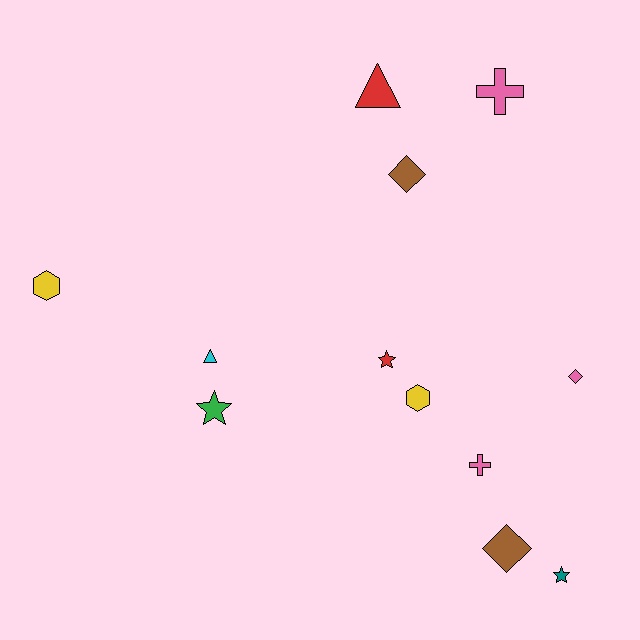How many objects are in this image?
There are 12 objects.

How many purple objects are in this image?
There are no purple objects.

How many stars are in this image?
There are 3 stars.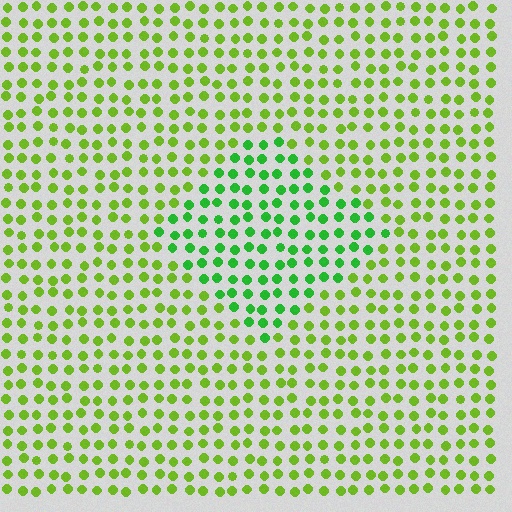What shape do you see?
I see a diamond.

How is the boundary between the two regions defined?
The boundary is defined purely by a slight shift in hue (about 34 degrees). Spacing, size, and orientation are identical on both sides.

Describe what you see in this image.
The image is filled with small lime elements in a uniform arrangement. A diamond-shaped region is visible where the elements are tinted to a slightly different hue, forming a subtle color boundary.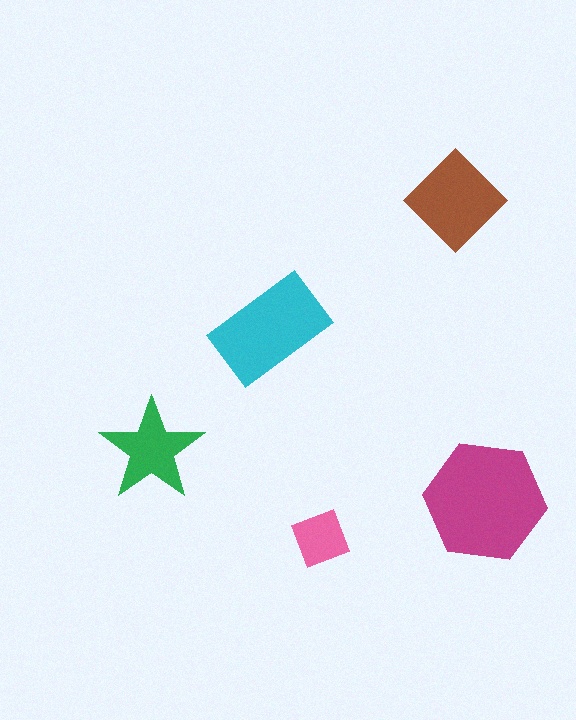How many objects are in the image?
There are 5 objects in the image.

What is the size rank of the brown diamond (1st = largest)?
3rd.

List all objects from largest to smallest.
The magenta hexagon, the cyan rectangle, the brown diamond, the green star, the pink square.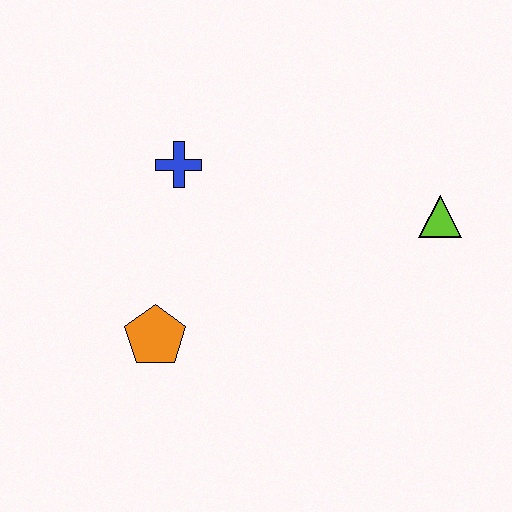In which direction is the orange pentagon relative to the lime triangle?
The orange pentagon is to the left of the lime triangle.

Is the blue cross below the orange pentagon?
No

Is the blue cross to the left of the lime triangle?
Yes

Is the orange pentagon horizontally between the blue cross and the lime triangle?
No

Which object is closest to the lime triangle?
The blue cross is closest to the lime triangle.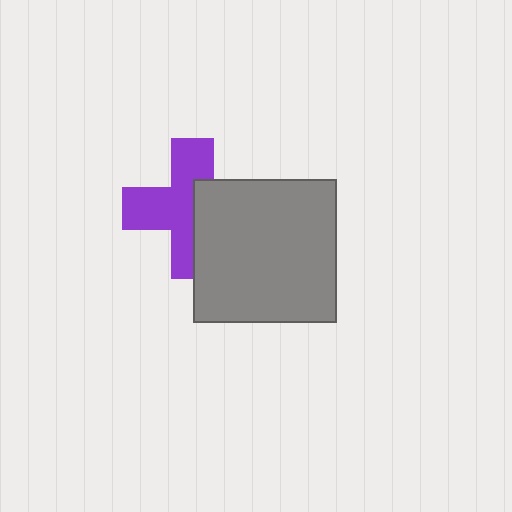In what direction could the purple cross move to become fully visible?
The purple cross could move left. That would shift it out from behind the gray square entirely.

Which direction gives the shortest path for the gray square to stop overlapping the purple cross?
Moving right gives the shortest separation.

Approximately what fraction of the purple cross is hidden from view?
Roughly 40% of the purple cross is hidden behind the gray square.